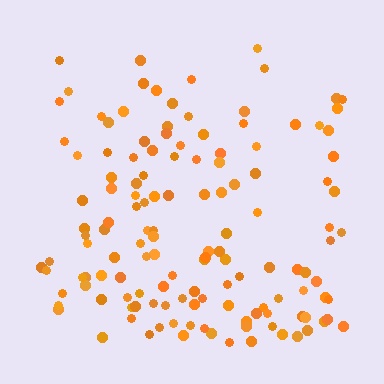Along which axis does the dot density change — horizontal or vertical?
Vertical.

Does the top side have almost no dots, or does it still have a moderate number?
Still a moderate number, just noticeably fewer than the bottom.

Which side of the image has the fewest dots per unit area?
The top.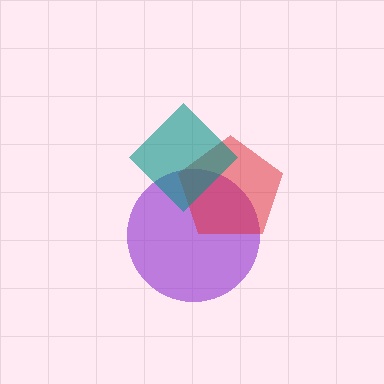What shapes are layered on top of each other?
The layered shapes are: a purple circle, a red pentagon, a teal diamond.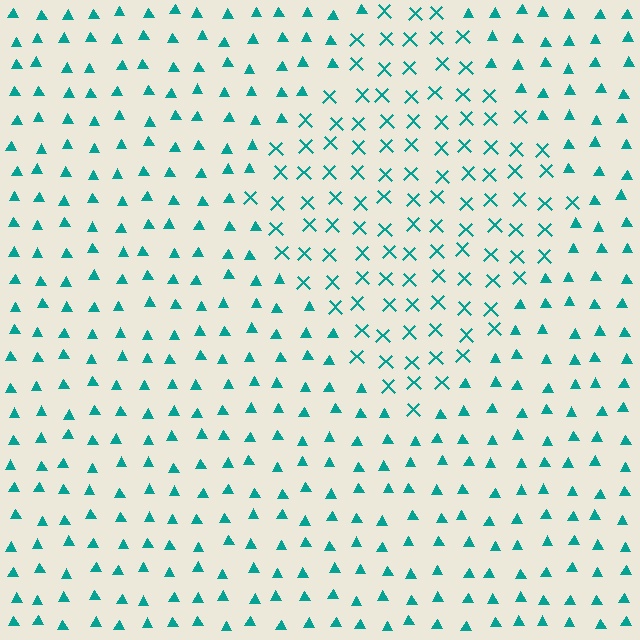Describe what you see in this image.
The image is filled with small teal elements arranged in a uniform grid. A diamond-shaped region contains X marks, while the surrounding area contains triangles. The boundary is defined purely by the change in element shape.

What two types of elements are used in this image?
The image uses X marks inside the diamond region and triangles outside it.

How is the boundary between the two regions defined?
The boundary is defined by a change in element shape: X marks inside vs. triangles outside. All elements share the same color and spacing.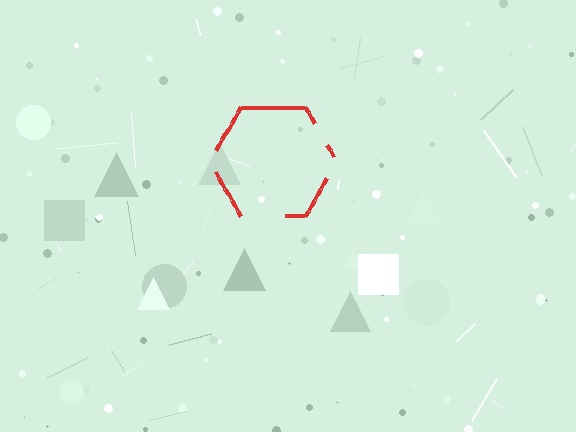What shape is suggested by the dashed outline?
The dashed outline suggests a hexagon.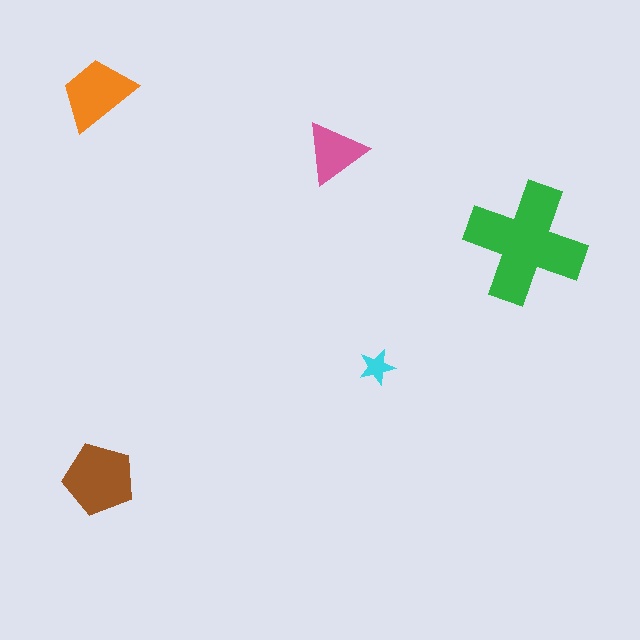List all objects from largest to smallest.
The green cross, the brown pentagon, the orange trapezoid, the pink triangle, the cyan star.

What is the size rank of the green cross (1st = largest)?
1st.